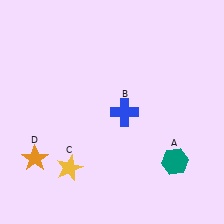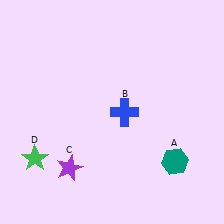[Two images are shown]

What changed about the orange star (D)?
In Image 1, D is orange. In Image 2, it changed to green.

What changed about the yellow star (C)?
In Image 1, C is yellow. In Image 2, it changed to purple.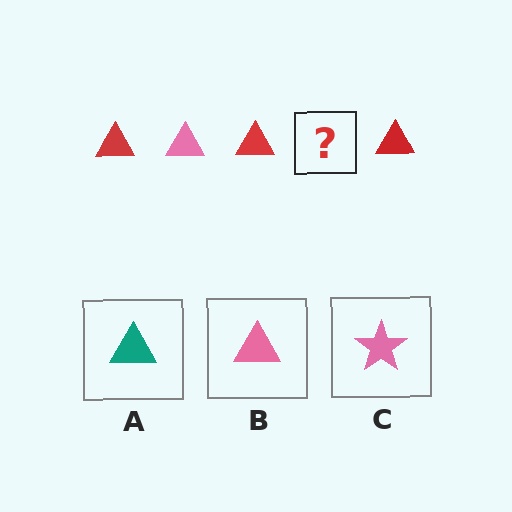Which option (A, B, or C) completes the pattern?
B.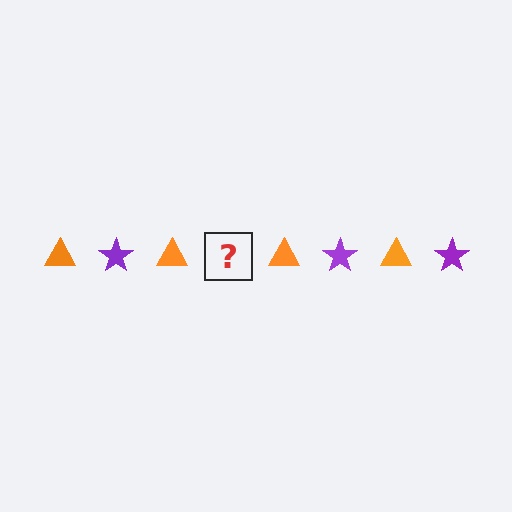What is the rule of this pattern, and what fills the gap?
The rule is that the pattern alternates between orange triangle and purple star. The gap should be filled with a purple star.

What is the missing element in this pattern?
The missing element is a purple star.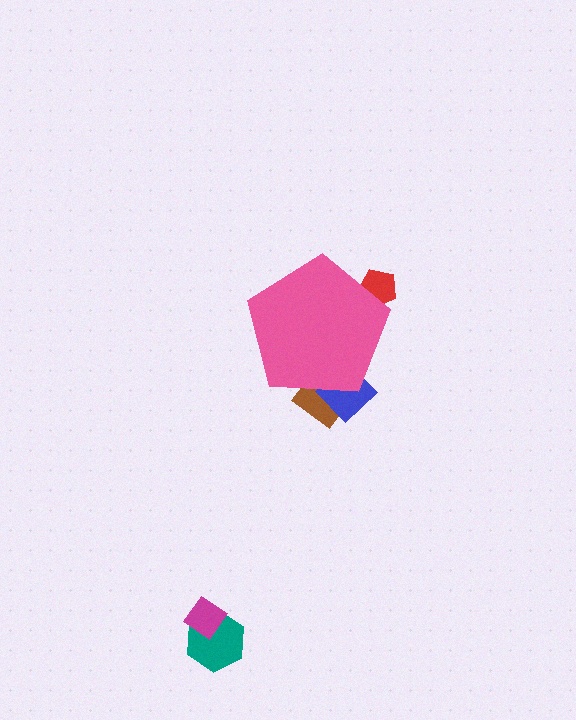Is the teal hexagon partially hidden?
No, the teal hexagon is fully visible.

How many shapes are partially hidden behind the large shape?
3 shapes are partially hidden.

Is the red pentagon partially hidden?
Yes, the red pentagon is partially hidden behind the pink pentagon.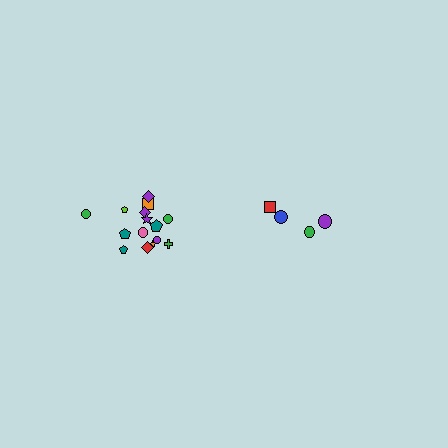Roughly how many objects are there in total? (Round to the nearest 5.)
Roughly 20 objects in total.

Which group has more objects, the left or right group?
The left group.